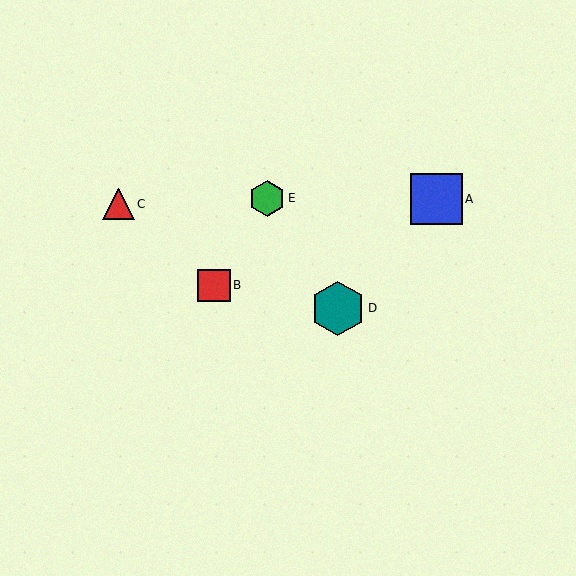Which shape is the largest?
The teal hexagon (labeled D) is the largest.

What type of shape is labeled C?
Shape C is a red triangle.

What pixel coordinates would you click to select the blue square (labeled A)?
Click at (436, 199) to select the blue square A.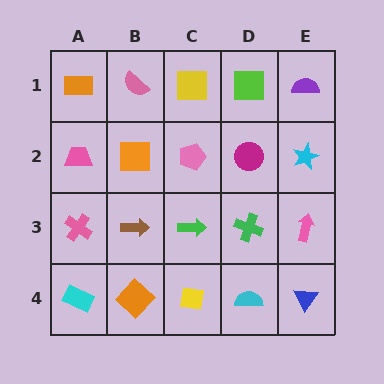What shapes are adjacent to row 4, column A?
A pink cross (row 3, column A), an orange diamond (row 4, column B).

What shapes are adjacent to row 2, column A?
An orange rectangle (row 1, column A), a pink cross (row 3, column A), an orange square (row 2, column B).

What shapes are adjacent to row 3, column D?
A magenta circle (row 2, column D), a cyan semicircle (row 4, column D), a green arrow (row 3, column C), a pink arrow (row 3, column E).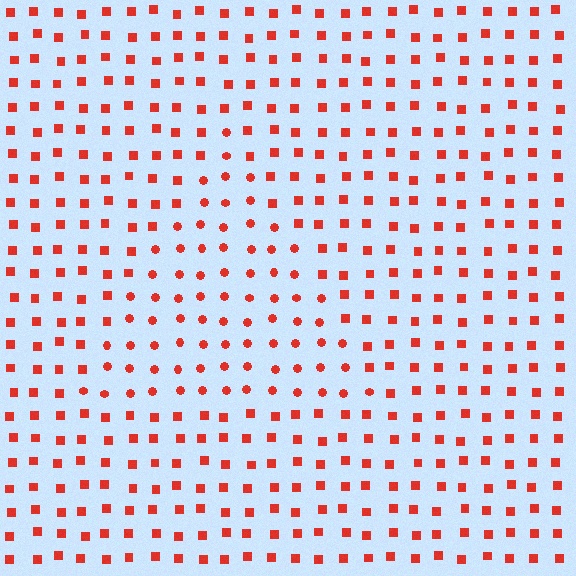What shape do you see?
I see a triangle.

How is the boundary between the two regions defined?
The boundary is defined by a change in element shape: circles inside vs. squares outside. All elements share the same color and spacing.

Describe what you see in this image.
The image is filled with small red elements arranged in a uniform grid. A triangle-shaped region contains circles, while the surrounding area contains squares. The boundary is defined purely by the change in element shape.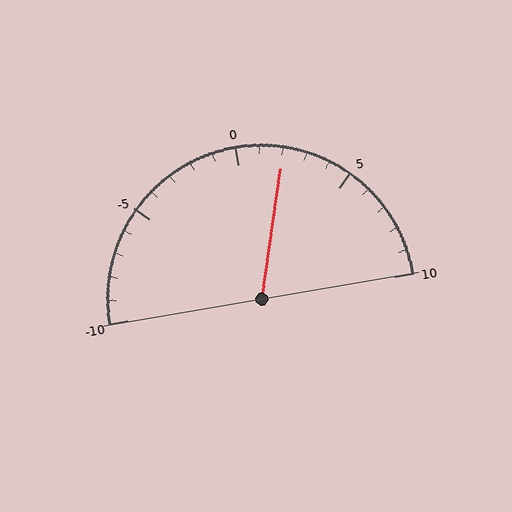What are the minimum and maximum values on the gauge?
The gauge ranges from -10 to 10.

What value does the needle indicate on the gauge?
The needle indicates approximately 2.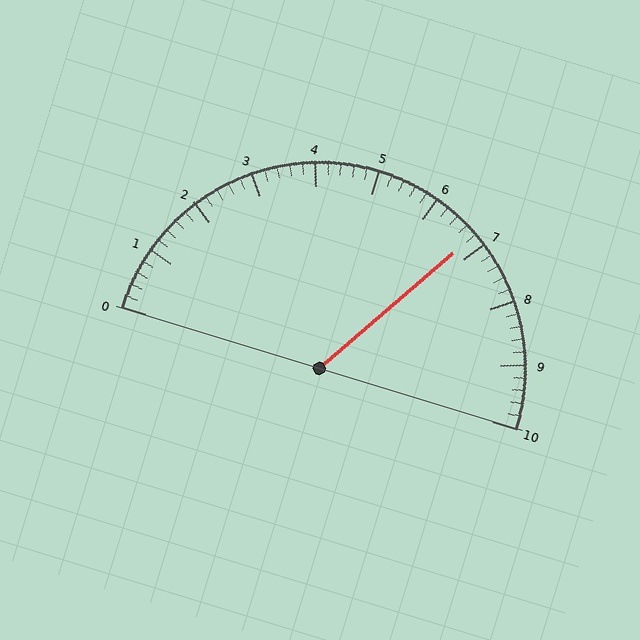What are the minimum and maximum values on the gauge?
The gauge ranges from 0 to 10.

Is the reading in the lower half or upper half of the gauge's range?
The reading is in the upper half of the range (0 to 10).